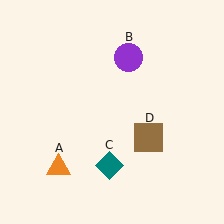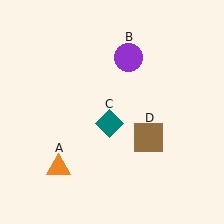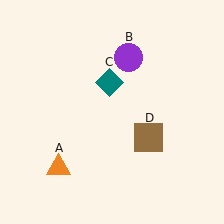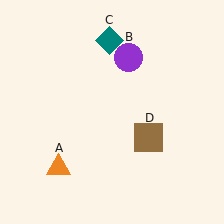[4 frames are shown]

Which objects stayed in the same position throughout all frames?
Orange triangle (object A) and purple circle (object B) and brown square (object D) remained stationary.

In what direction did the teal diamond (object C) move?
The teal diamond (object C) moved up.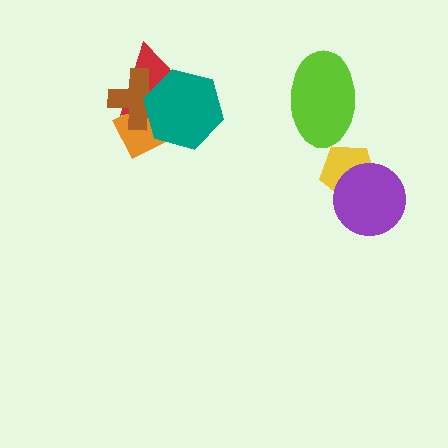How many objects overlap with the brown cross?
3 objects overlap with the brown cross.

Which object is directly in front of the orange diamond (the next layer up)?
The red triangle is directly in front of the orange diamond.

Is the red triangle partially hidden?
Yes, it is partially covered by another shape.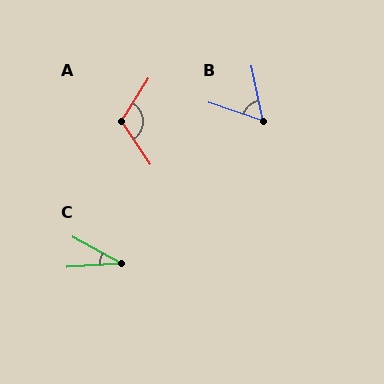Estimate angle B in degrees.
Approximately 60 degrees.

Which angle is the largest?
A, at approximately 114 degrees.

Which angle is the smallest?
C, at approximately 33 degrees.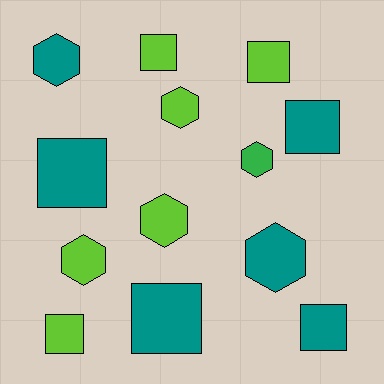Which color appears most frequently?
Teal, with 6 objects.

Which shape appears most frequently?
Square, with 7 objects.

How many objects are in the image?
There are 13 objects.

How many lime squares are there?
There are 3 lime squares.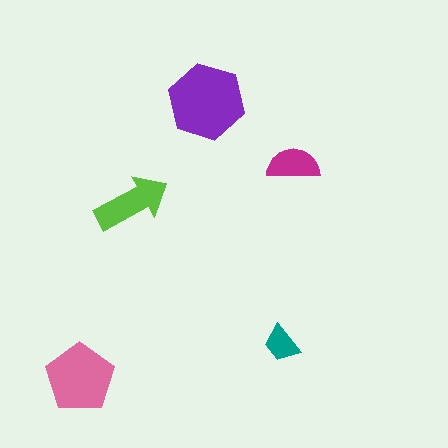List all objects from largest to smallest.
The purple hexagon, the pink pentagon, the lime arrow, the magenta semicircle, the teal trapezoid.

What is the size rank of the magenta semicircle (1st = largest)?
4th.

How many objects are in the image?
There are 5 objects in the image.